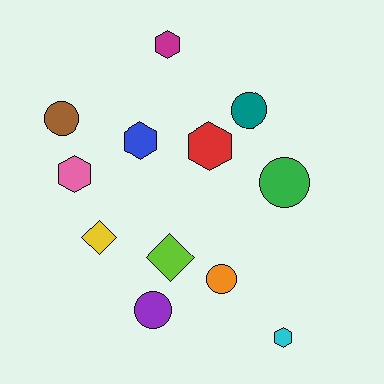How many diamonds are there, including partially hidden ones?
There are 2 diamonds.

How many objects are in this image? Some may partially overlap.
There are 12 objects.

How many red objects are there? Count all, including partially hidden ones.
There is 1 red object.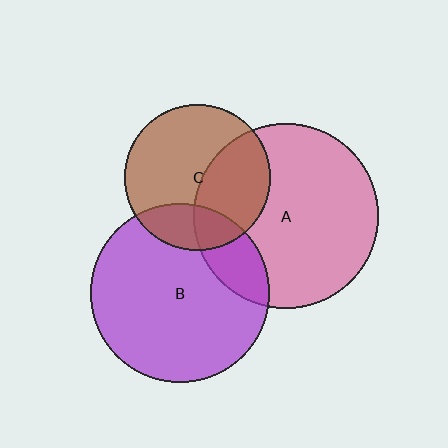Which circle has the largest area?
Circle A (pink).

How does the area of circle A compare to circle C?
Approximately 1.6 times.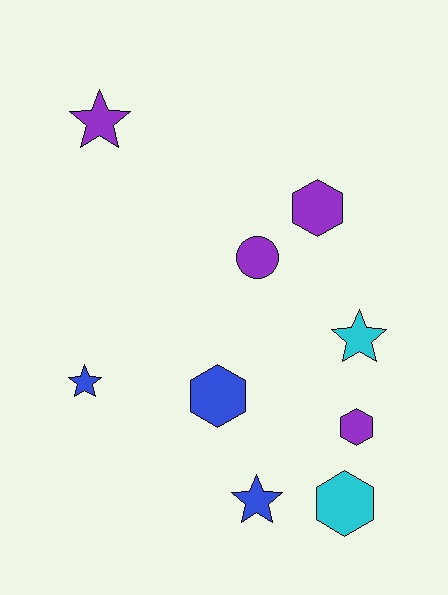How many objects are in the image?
There are 9 objects.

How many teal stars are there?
There are no teal stars.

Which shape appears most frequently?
Star, with 4 objects.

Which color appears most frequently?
Purple, with 4 objects.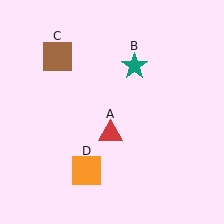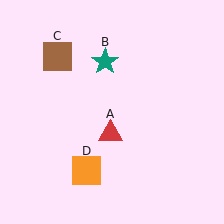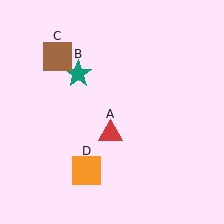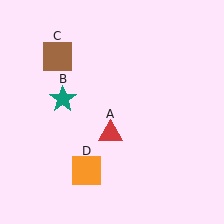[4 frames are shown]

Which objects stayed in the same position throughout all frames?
Red triangle (object A) and brown square (object C) and orange square (object D) remained stationary.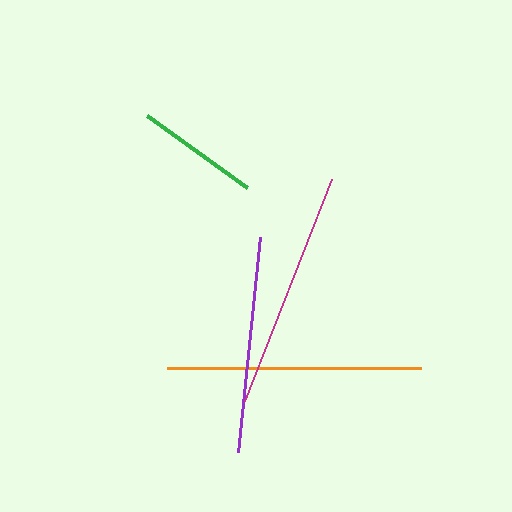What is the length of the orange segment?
The orange segment is approximately 254 pixels long.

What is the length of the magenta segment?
The magenta segment is approximately 238 pixels long.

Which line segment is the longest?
The orange line is the longest at approximately 254 pixels.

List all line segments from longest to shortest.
From longest to shortest: orange, magenta, purple, green.